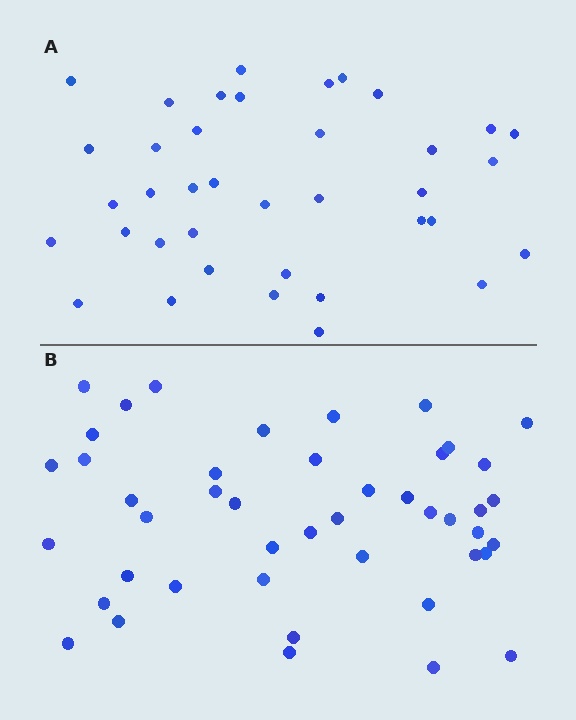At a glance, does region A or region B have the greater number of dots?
Region B (the bottom region) has more dots.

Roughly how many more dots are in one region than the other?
Region B has roughly 8 or so more dots than region A.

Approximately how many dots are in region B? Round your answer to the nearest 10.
About 40 dots. (The exact count is 45, which rounds to 40.)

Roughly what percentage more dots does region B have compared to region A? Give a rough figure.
About 20% more.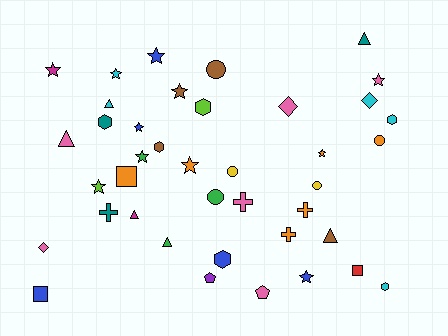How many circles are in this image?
There are 5 circles.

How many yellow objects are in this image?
There are 2 yellow objects.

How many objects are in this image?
There are 40 objects.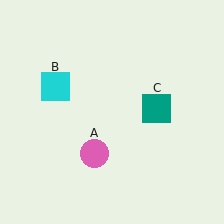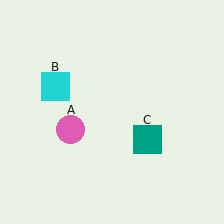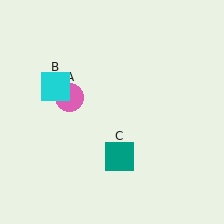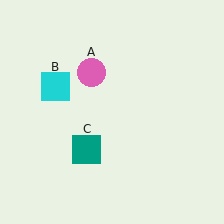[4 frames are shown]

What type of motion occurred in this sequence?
The pink circle (object A), teal square (object C) rotated clockwise around the center of the scene.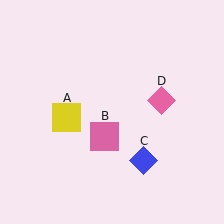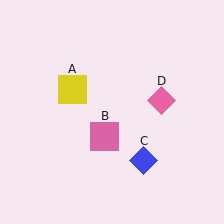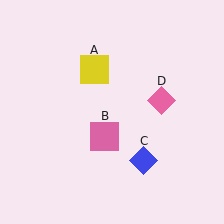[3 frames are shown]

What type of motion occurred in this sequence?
The yellow square (object A) rotated clockwise around the center of the scene.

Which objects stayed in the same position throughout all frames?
Pink square (object B) and blue diamond (object C) and pink diamond (object D) remained stationary.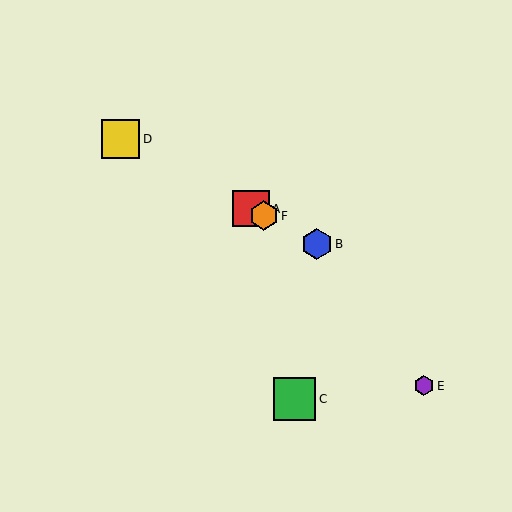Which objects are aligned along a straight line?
Objects A, B, D, F are aligned along a straight line.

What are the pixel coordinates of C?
Object C is at (294, 399).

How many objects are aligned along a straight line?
4 objects (A, B, D, F) are aligned along a straight line.